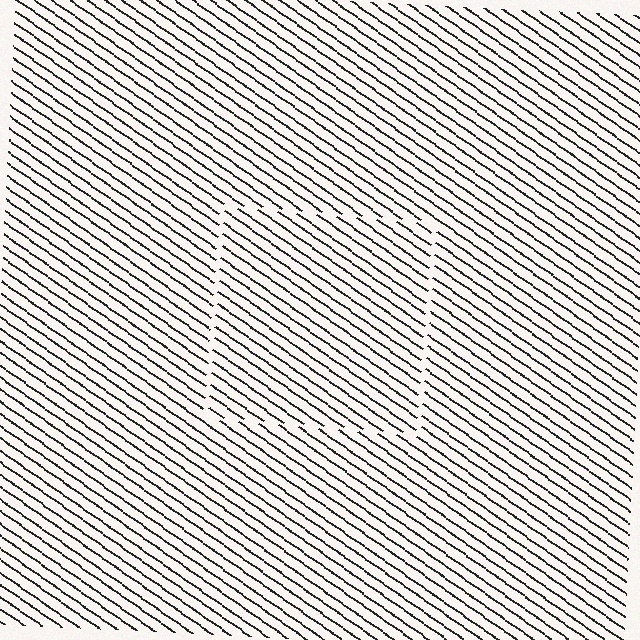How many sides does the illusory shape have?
4 sides — the line-ends trace a square.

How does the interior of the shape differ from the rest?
The interior of the shape contains the same grating, shifted by half a period — the contour is defined by the phase discontinuity where line-ends from the inner and outer gratings abut.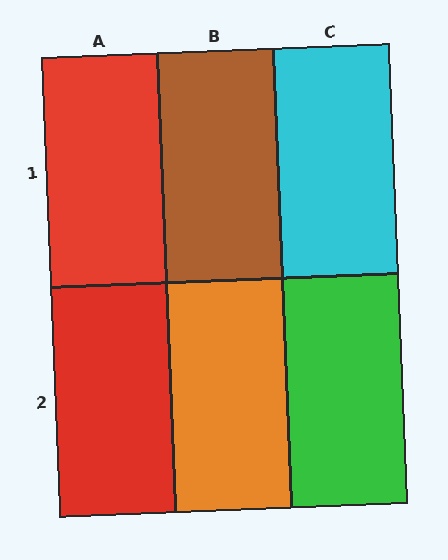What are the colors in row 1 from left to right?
Red, brown, cyan.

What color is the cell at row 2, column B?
Orange.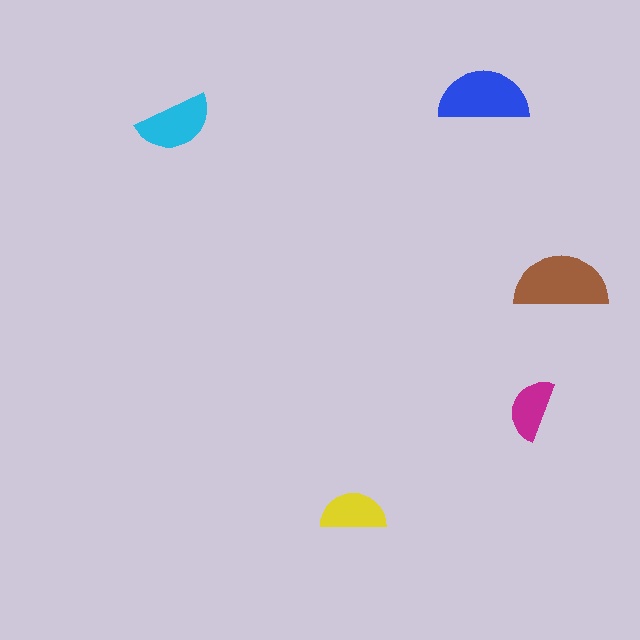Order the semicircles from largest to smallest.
the brown one, the blue one, the cyan one, the yellow one, the magenta one.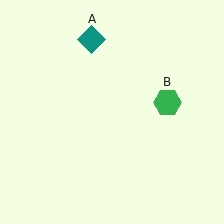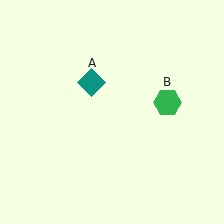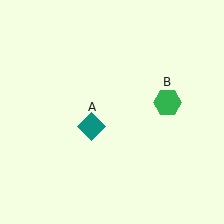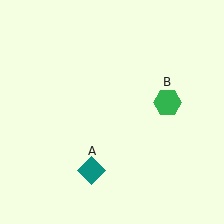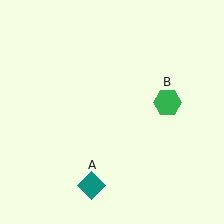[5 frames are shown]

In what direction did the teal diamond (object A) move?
The teal diamond (object A) moved down.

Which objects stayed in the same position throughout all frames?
Green hexagon (object B) remained stationary.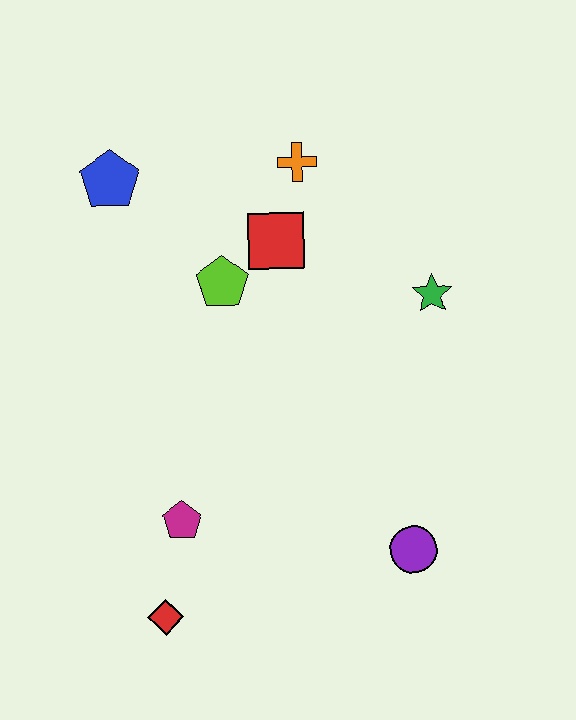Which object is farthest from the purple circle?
The blue pentagon is farthest from the purple circle.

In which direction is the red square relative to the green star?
The red square is to the left of the green star.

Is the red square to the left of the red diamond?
No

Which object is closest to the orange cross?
The red square is closest to the orange cross.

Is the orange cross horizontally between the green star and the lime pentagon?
Yes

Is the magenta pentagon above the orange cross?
No